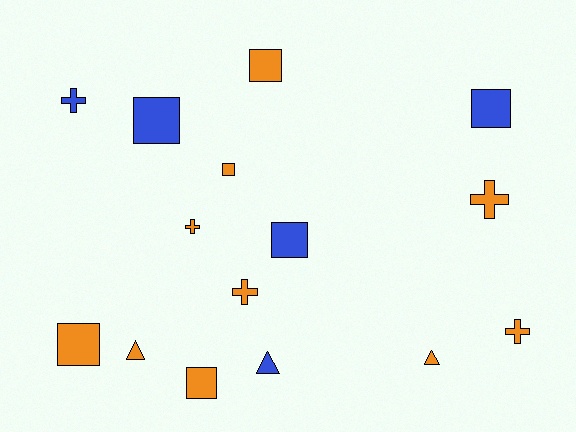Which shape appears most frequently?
Square, with 7 objects.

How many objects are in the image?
There are 15 objects.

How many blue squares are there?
There are 3 blue squares.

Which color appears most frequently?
Orange, with 10 objects.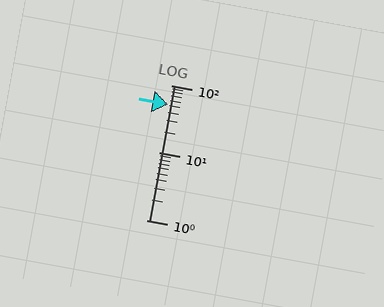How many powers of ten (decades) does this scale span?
The scale spans 2 decades, from 1 to 100.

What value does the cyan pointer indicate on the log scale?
The pointer indicates approximately 52.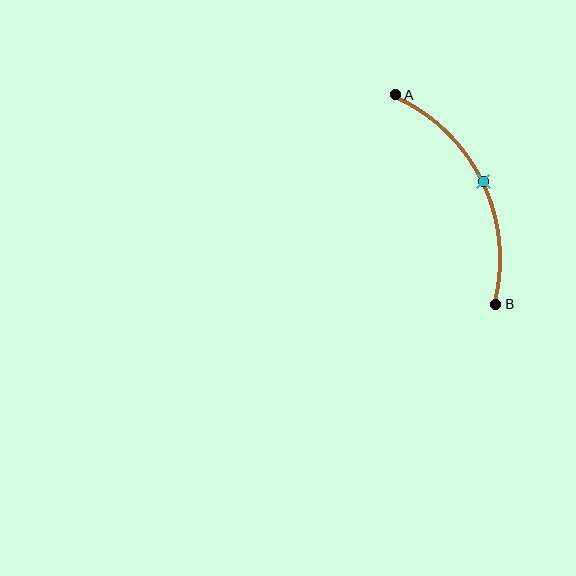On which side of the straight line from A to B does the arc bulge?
The arc bulges to the right of the straight line connecting A and B.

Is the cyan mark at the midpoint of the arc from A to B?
Yes. The cyan mark lies on the arc at equal arc-length from both A and B — it is the arc midpoint.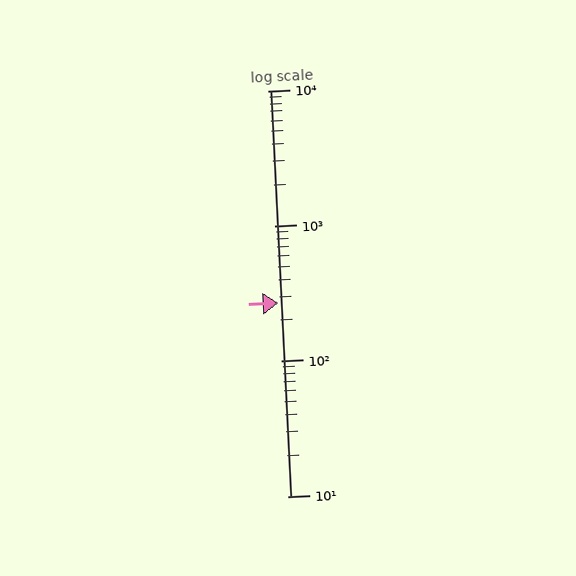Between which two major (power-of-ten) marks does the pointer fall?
The pointer is between 100 and 1000.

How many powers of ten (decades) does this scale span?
The scale spans 3 decades, from 10 to 10000.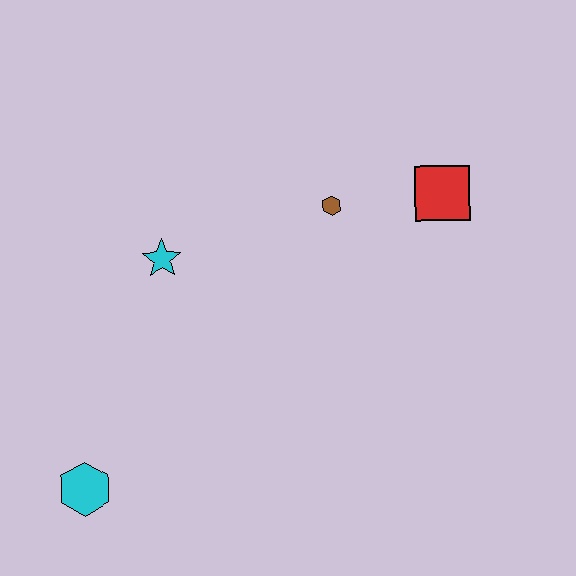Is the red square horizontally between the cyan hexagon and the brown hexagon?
No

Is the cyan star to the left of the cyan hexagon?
No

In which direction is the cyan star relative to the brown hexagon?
The cyan star is to the left of the brown hexagon.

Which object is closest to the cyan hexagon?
The cyan star is closest to the cyan hexagon.